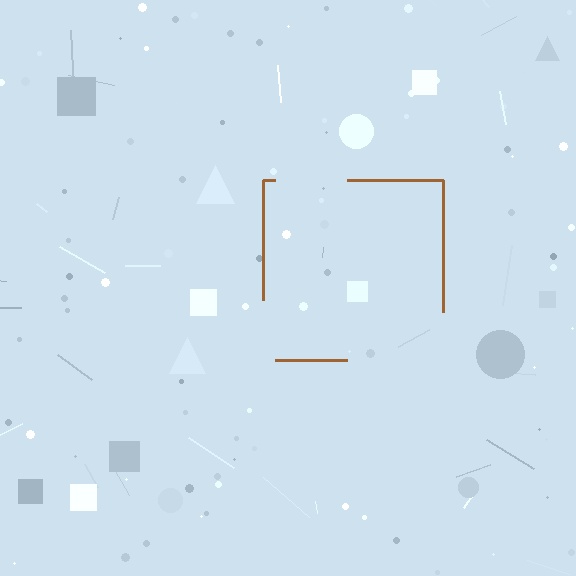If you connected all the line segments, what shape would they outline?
They would outline a square.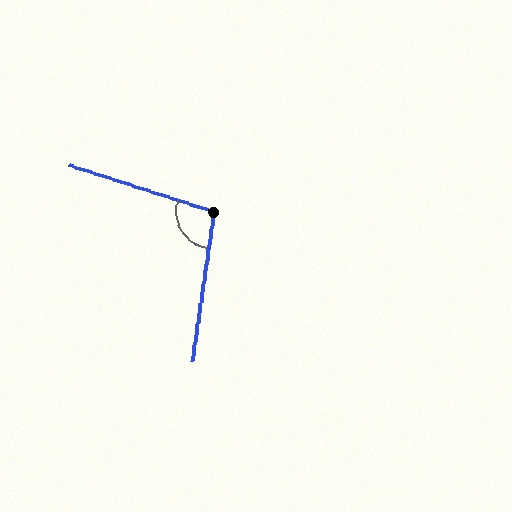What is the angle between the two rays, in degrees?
Approximately 100 degrees.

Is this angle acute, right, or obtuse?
It is obtuse.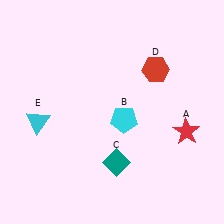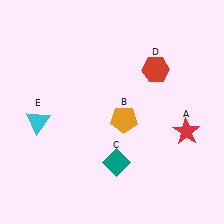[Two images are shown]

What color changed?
The pentagon (B) changed from cyan in Image 1 to orange in Image 2.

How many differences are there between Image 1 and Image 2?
There is 1 difference between the two images.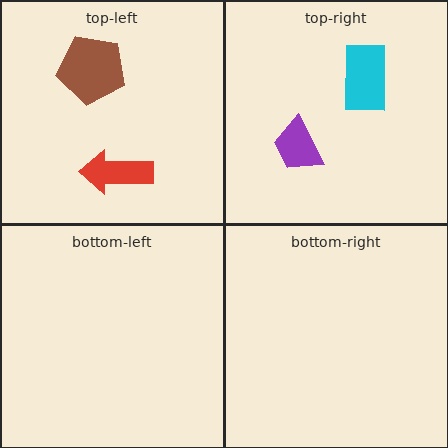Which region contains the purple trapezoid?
The top-right region.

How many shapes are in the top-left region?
2.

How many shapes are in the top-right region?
2.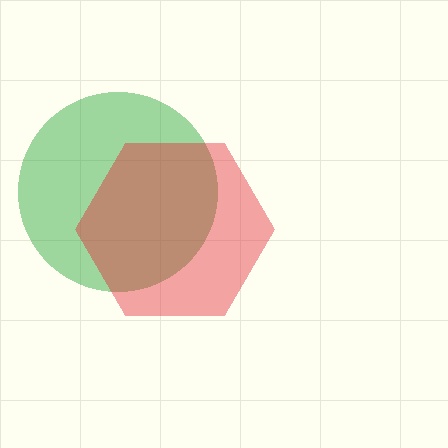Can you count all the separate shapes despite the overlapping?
Yes, there are 2 separate shapes.